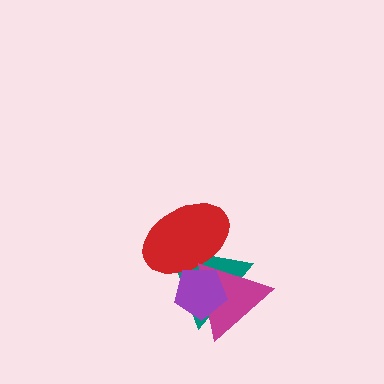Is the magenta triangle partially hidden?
Yes, it is partially covered by another shape.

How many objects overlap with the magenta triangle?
3 objects overlap with the magenta triangle.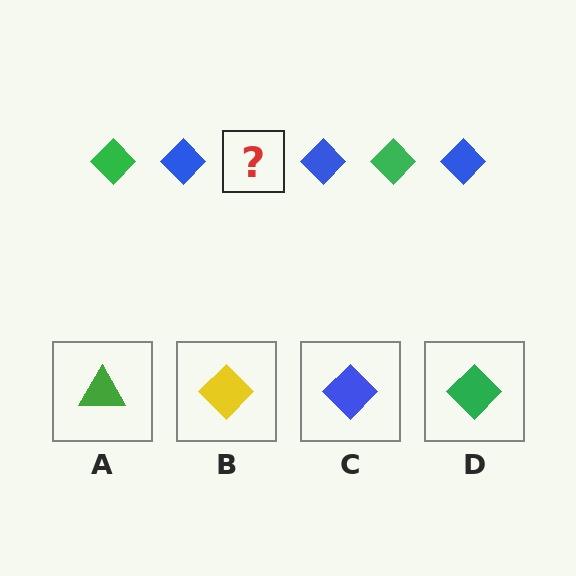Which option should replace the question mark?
Option D.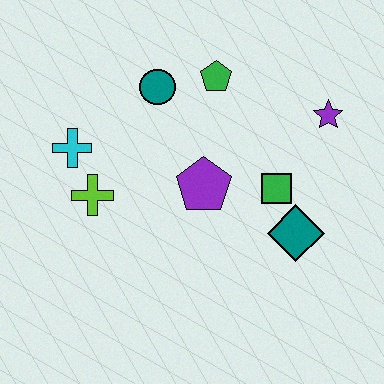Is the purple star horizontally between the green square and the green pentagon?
No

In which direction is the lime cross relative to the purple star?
The lime cross is to the left of the purple star.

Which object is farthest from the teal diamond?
The cyan cross is farthest from the teal diamond.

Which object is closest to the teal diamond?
The green square is closest to the teal diamond.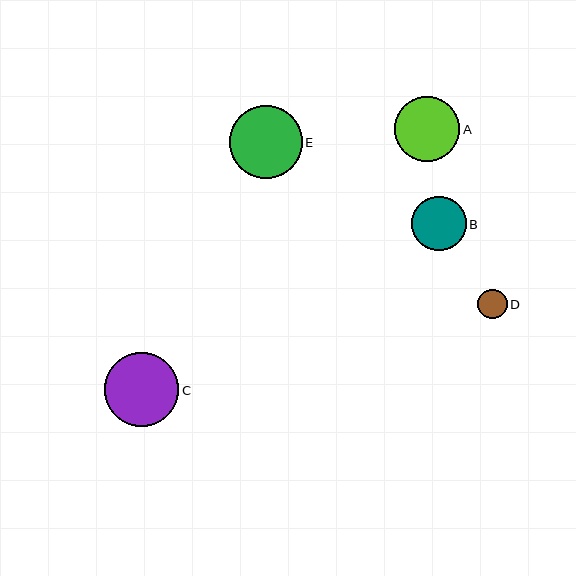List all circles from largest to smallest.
From largest to smallest: C, E, A, B, D.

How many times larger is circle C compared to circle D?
Circle C is approximately 2.5 times the size of circle D.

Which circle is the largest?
Circle C is the largest with a size of approximately 74 pixels.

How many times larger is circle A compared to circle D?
Circle A is approximately 2.2 times the size of circle D.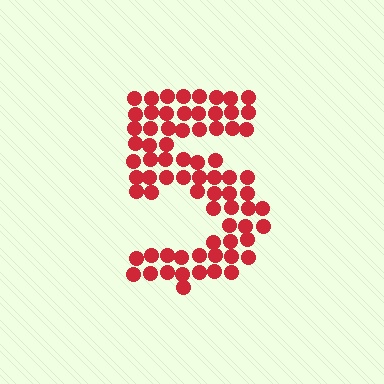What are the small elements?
The small elements are circles.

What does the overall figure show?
The overall figure shows the digit 5.